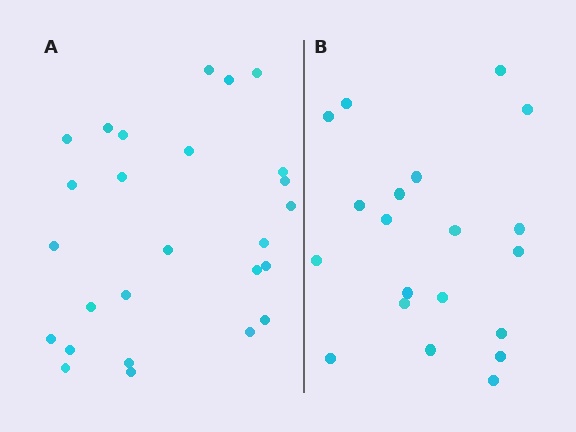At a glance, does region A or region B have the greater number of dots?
Region A (the left region) has more dots.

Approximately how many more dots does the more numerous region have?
Region A has about 6 more dots than region B.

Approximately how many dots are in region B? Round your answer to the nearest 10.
About 20 dots.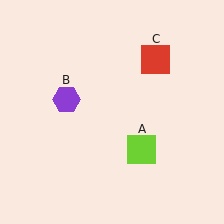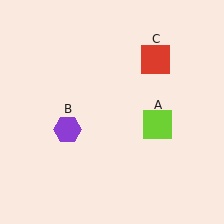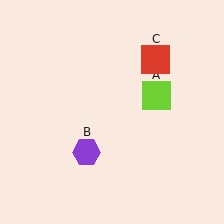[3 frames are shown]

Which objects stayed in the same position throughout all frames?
Red square (object C) remained stationary.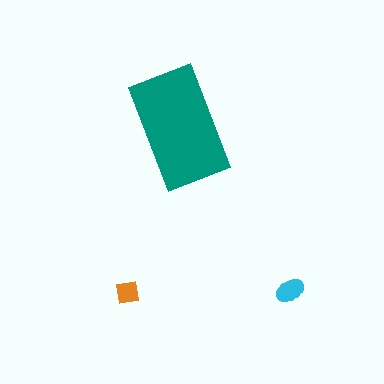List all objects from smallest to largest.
The orange square, the cyan ellipse, the teal rectangle.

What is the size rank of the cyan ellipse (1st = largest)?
2nd.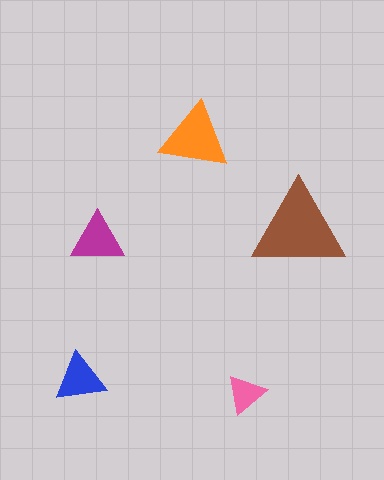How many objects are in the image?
There are 5 objects in the image.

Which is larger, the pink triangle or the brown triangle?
The brown one.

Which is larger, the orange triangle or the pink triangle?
The orange one.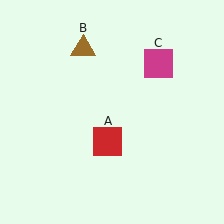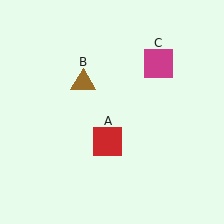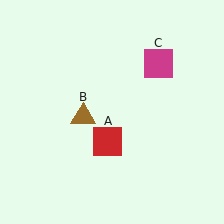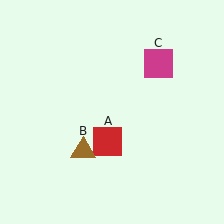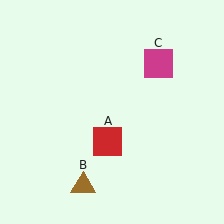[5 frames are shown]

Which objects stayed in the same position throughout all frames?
Red square (object A) and magenta square (object C) remained stationary.